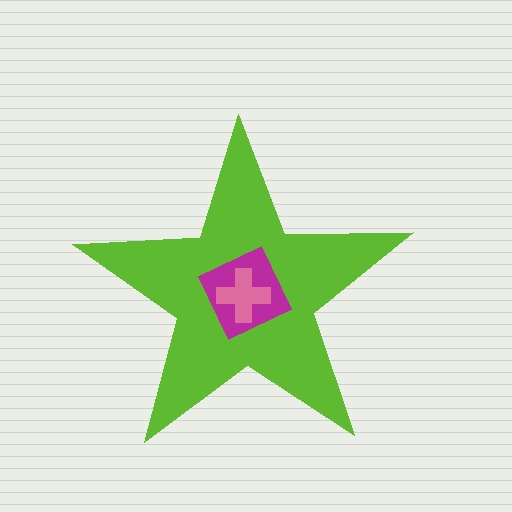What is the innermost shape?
The pink cross.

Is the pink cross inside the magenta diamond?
Yes.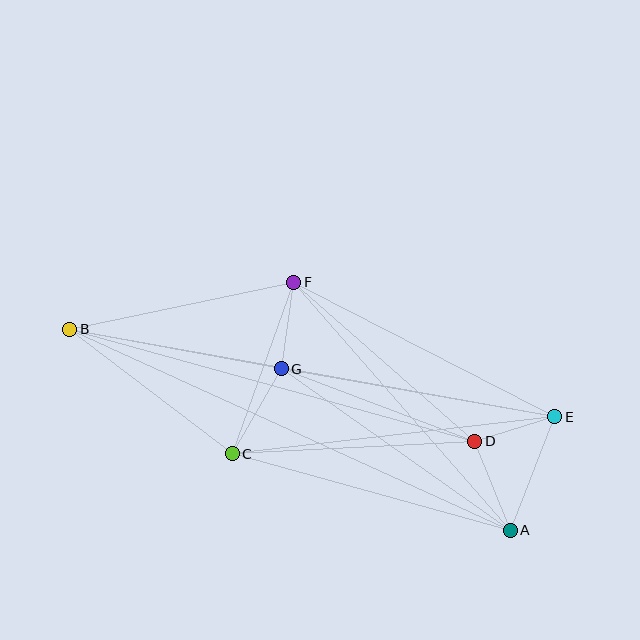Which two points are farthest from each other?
Points B and E are farthest from each other.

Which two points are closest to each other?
Points D and E are closest to each other.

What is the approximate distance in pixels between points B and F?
The distance between B and F is approximately 229 pixels.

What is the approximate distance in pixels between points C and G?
The distance between C and G is approximately 98 pixels.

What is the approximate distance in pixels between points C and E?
The distance between C and E is approximately 325 pixels.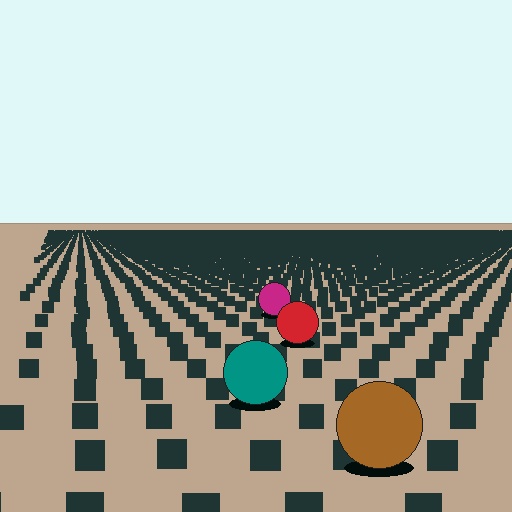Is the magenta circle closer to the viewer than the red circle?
No. The red circle is closer — you can tell from the texture gradient: the ground texture is coarser near it.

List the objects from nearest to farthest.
From nearest to farthest: the brown circle, the teal circle, the red circle, the magenta circle.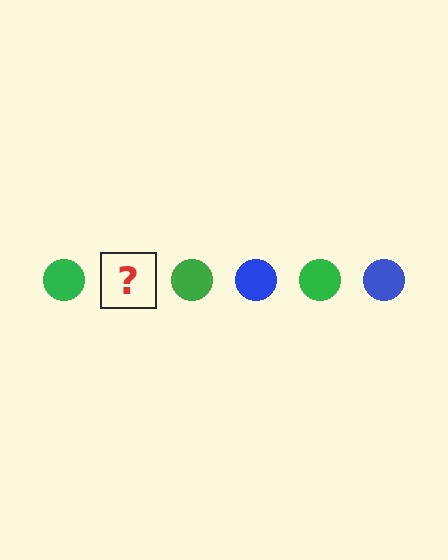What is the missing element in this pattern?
The missing element is a blue circle.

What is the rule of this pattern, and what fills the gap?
The rule is that the pattern cycles through green, blue circles. The gap should be filled with a blue circle.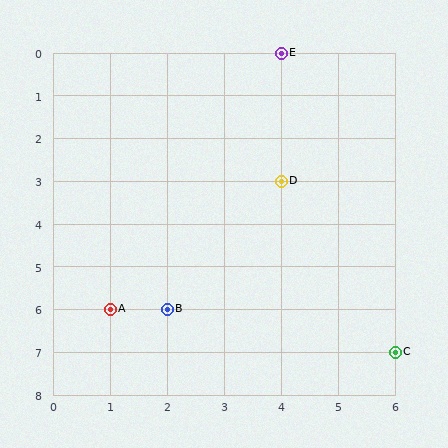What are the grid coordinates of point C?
Point C is at grid coordinates (6, 7).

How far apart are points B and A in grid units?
Points B and A are 1 column apart.